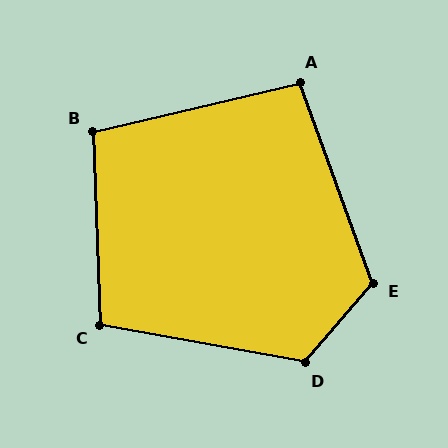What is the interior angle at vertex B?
Approximately 101 degrees (obtuse).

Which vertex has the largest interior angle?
D, at approximately 120 degrees.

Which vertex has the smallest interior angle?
A, at approximately 97 degrees.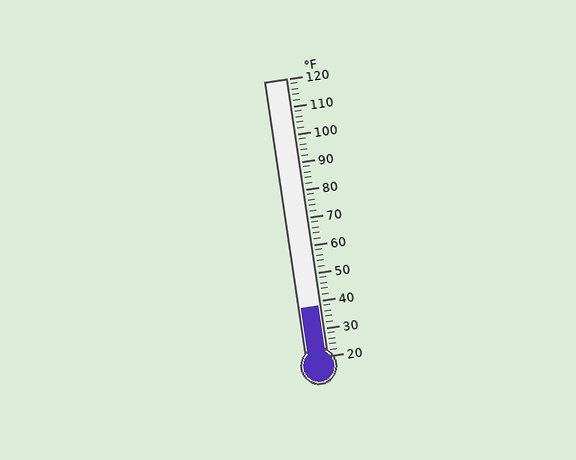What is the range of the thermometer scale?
The thermometer scale ranges from 20°F to 120°F.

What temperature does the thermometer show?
The thermometer shows approximately 38°F.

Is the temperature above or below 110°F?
The temperature is below 110°F.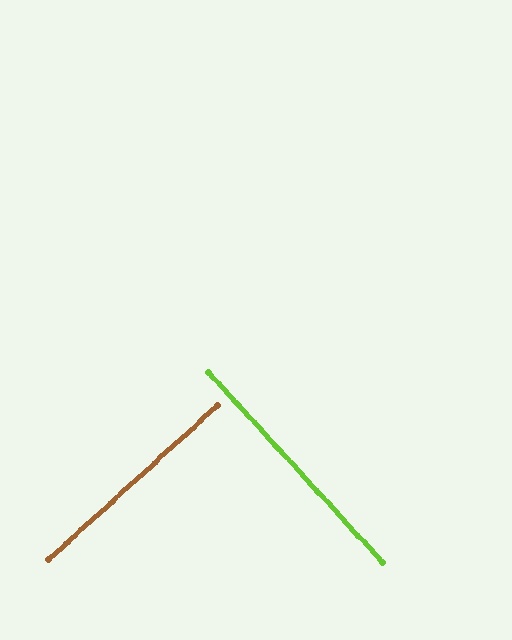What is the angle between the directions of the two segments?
Approximately 90 degrees.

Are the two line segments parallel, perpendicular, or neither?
Perpendicular — they meet at approximately 90°.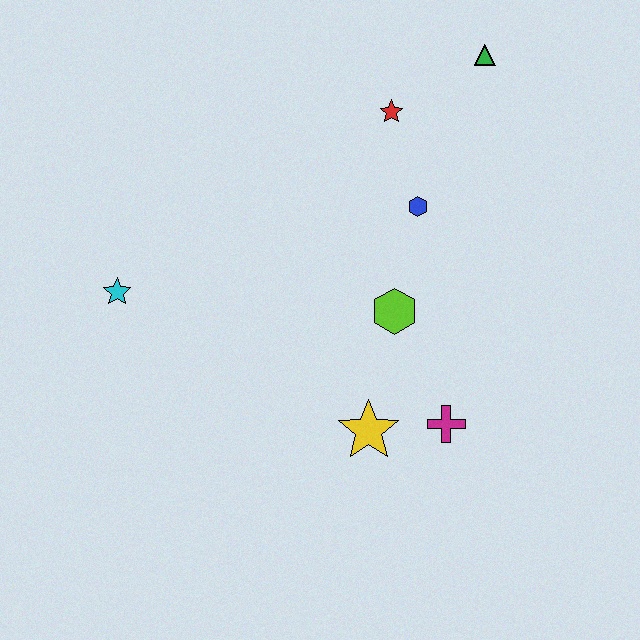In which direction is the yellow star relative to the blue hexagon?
The yellow star is below the blue hexagon.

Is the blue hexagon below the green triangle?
Yes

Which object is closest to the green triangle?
The red star is closest to the green triangle.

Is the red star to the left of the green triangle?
Yes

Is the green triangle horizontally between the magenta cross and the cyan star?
No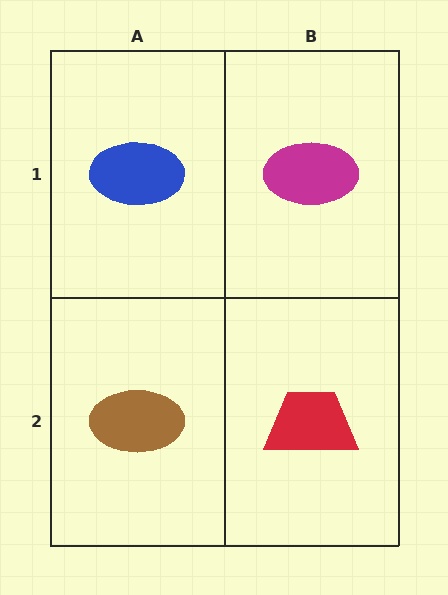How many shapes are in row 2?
2 shapes.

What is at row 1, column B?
A magenta ellipse.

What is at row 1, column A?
A blue ellipse.